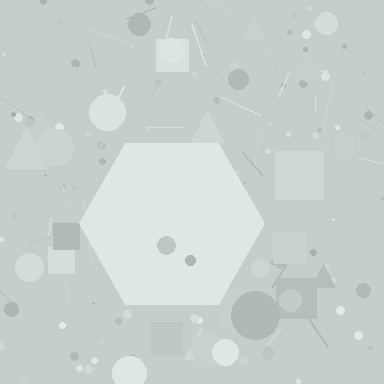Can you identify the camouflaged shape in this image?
The camouflaged shape is a hexagon.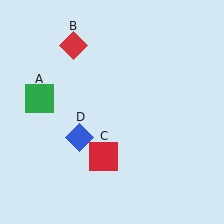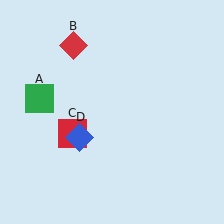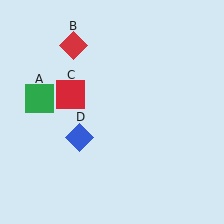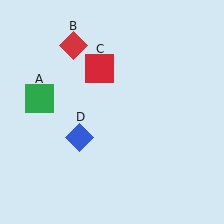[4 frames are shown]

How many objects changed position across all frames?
1 object changed position: red square (object C).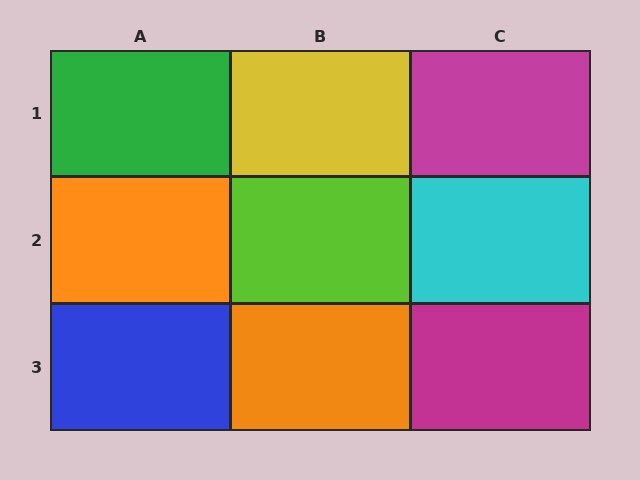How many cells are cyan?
1 cell is cyan.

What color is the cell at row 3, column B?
Orange.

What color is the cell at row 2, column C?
Cyan.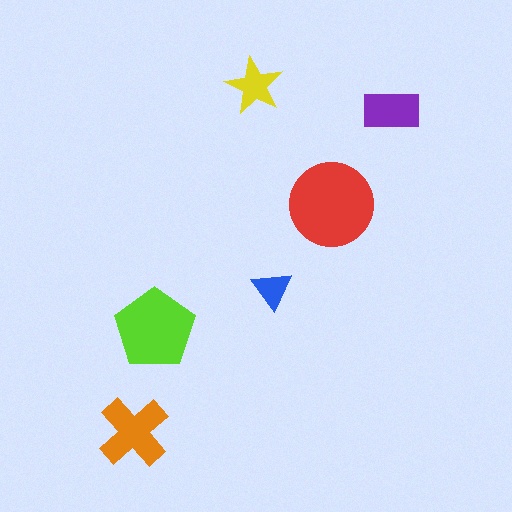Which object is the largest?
The red circle.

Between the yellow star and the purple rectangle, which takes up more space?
The purple rectangle.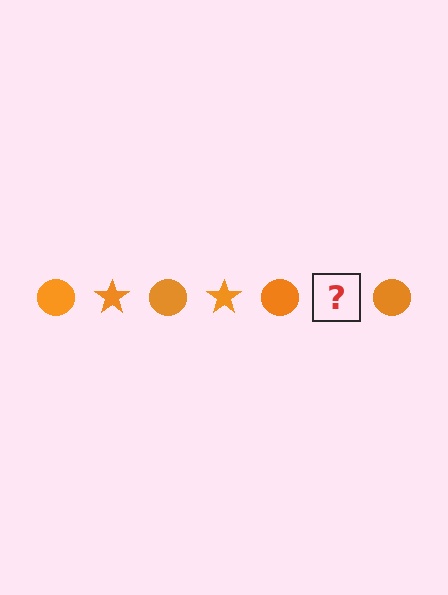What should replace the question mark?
The question mark should be replaced with an orange star.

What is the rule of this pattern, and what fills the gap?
The rule is that the pattern cycles through circle, star shapes in orange. The gap should be filled with an orange star.